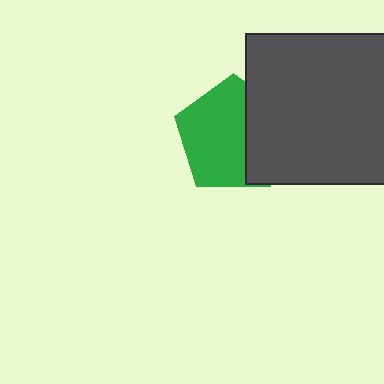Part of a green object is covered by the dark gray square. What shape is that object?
It is a pentagon.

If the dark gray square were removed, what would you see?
You would see the complete green pentagon.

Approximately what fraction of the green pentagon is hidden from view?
Roughly 35% of the green pentagon is hidden behind the dark gray square.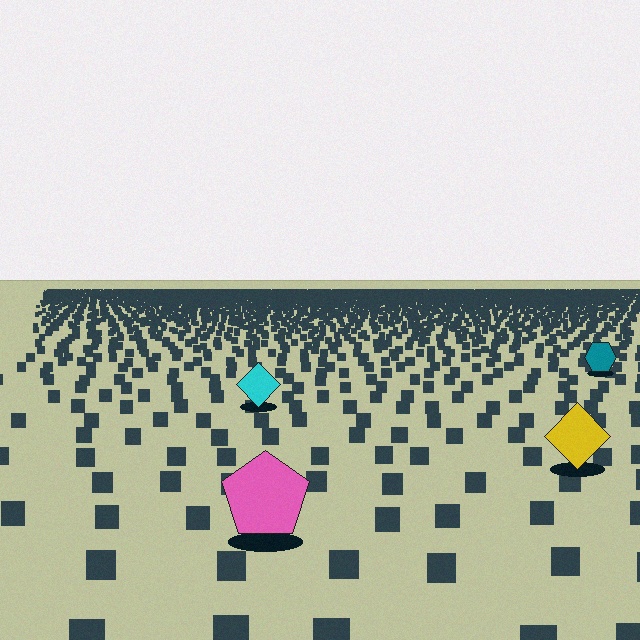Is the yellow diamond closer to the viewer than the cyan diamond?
Yes. The yellow diamond is closer — you can tell from the texture gradient: the ground texture is coarser near it.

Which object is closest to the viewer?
The pink pentagon is closest. The texture marks near it are larger and more spread out.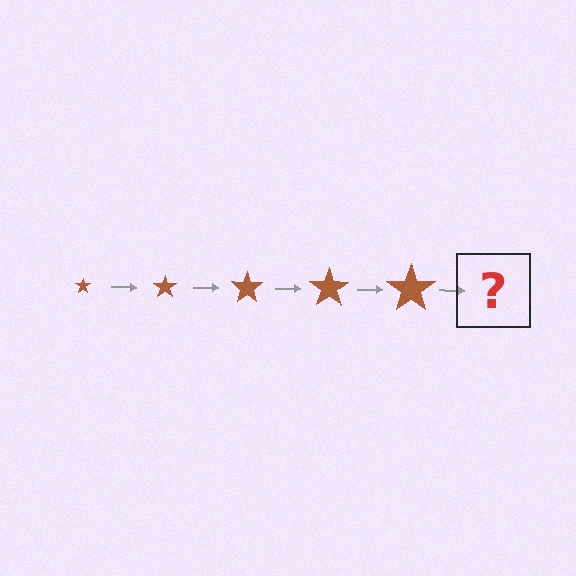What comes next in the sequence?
The next element should be a brown star, larger than the previous one.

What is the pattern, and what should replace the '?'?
The pattern is that the star gets progressively larger each step. The '?' should be a brown star, larger than the previous one.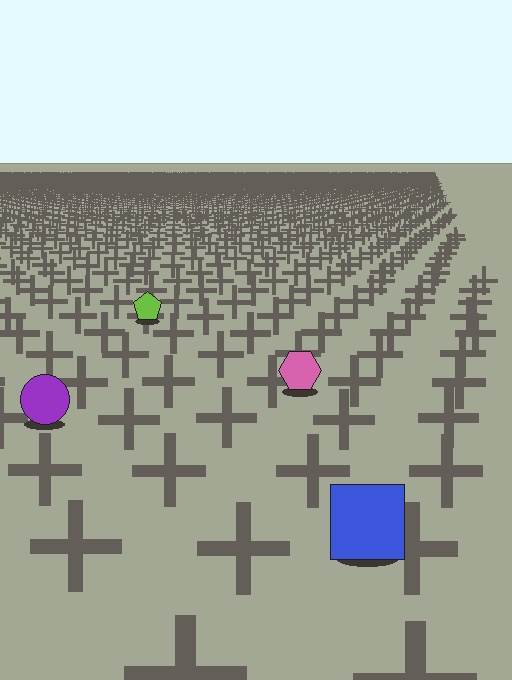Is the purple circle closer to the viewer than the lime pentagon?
Yes. The purple circle is closer — you can tell from the texture gradient: the ground texture is coarser near it.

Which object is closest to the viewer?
The blue square is closest. The texture marks near it are larger and more spread out.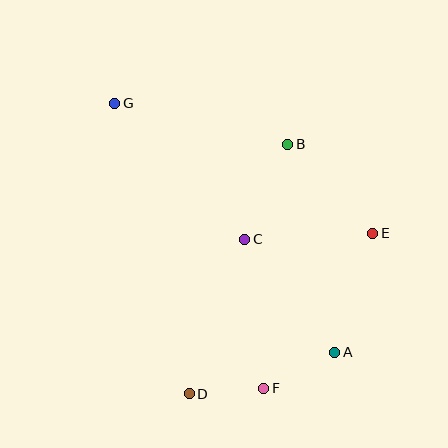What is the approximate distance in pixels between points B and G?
The distance between B and G is approximately 177 pixels.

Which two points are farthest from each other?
Points A and G are farthest from each other.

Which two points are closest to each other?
Points D and F are closest to each other.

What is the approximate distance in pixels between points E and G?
The distance between E and G is approximately 288 pixels.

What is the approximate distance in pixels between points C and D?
The distance between C and D is approximately 164 pixels.